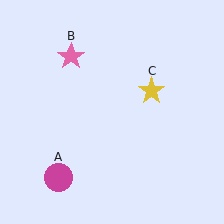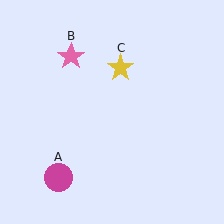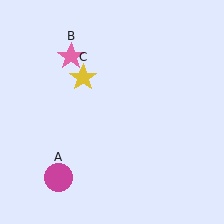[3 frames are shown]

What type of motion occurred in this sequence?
The yellow star (object C) rotated counterclockwise around the center of the scene.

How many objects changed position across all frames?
1 object changed position: yellow star (object C).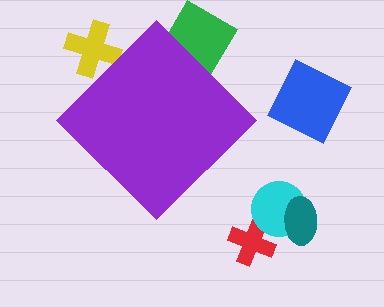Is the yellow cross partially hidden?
Yes, the yellow cross is partially hidden behind the purple diamond.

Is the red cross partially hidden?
No, the red cross is fully visible.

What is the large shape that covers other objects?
A purple diamond.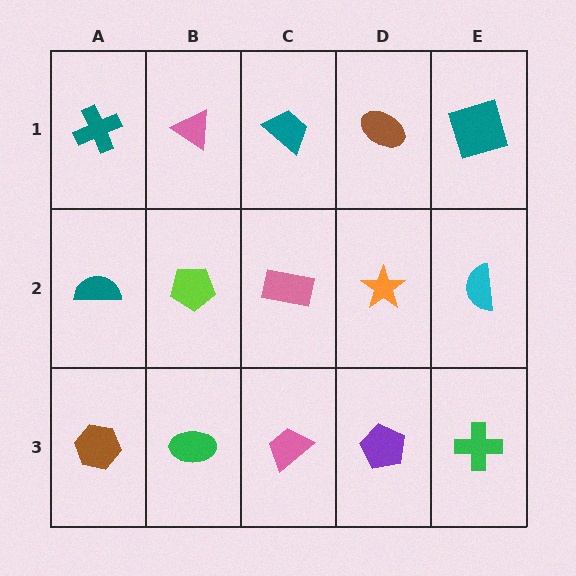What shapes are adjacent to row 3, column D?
An orange star (row 2, column D), a pink trapezoid (row 3, column C), a green cross (row 3, column E).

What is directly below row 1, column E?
A cyan semicircle.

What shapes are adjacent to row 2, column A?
A teal cross (row 1, column A), a brown hexagon (row 3, column A), a lime pentagon (row 2, column B).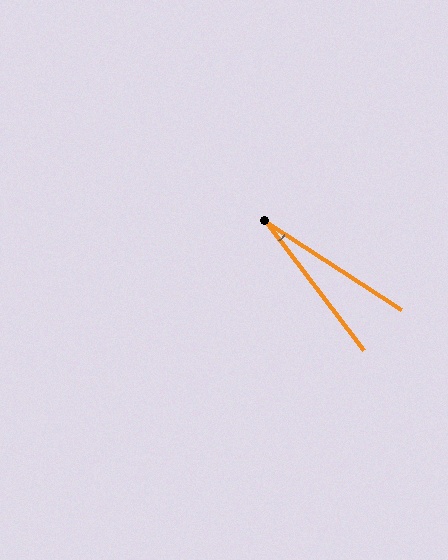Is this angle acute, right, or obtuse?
It is acute.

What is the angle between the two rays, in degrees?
Approximately 20 degrees.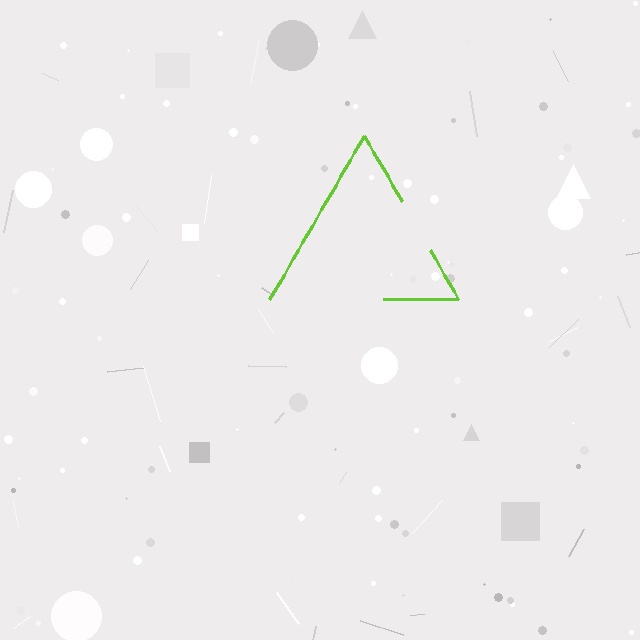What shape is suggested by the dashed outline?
The dashed outline suggests a triangle.